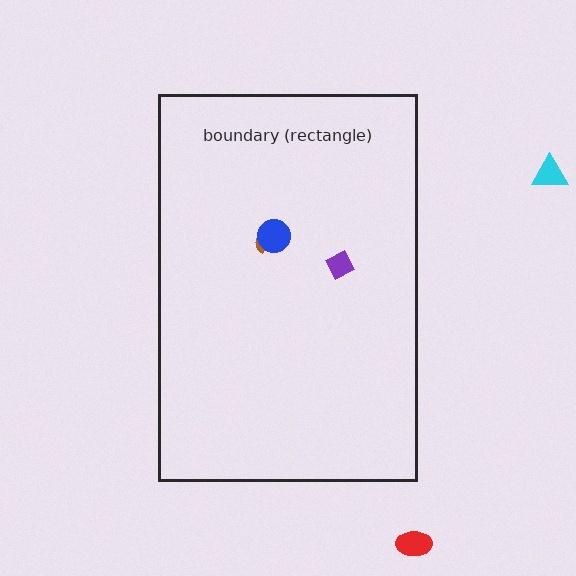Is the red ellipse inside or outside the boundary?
Outside.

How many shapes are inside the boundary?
3 inside, 2 outside.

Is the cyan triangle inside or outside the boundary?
Outside.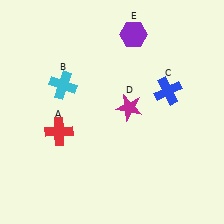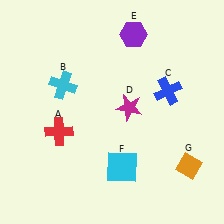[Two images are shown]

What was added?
A cyan square (F), an orange diamond (G) were added in Image 2.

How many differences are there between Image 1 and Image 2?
There are 2 differences between the two images.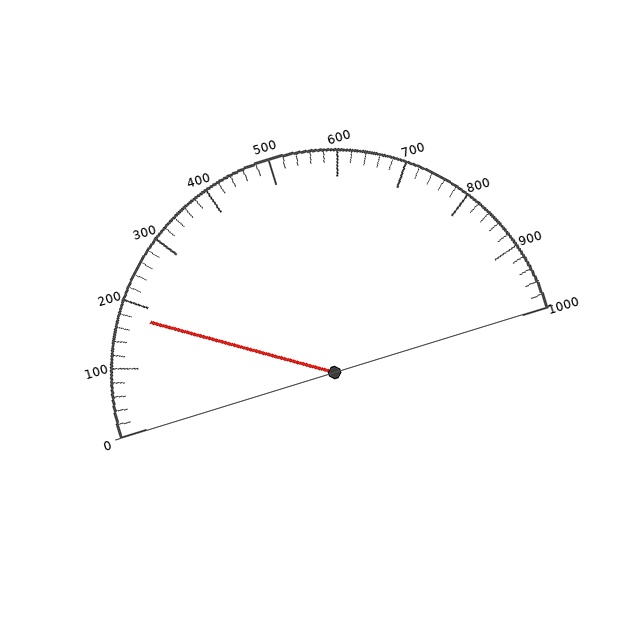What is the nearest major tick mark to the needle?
The nearest major tick mark is 200.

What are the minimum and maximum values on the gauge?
The gauge ranges from 0 to 1000.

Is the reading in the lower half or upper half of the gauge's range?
The reading is in the lower half of the range (0 to 1000).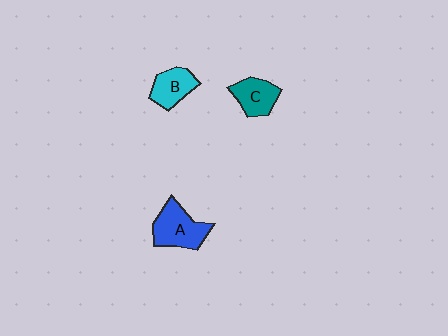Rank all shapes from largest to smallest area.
From largest to smallest: A (blue), C (teal), B (cyan).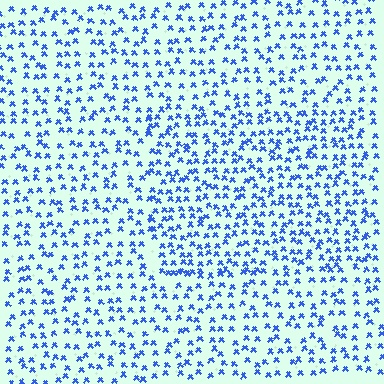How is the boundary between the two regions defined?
The boundary is defined by a change in element density (approximately 1.5x ratio). All elements are the same color, size, and shape.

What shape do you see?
I see a rectangle.